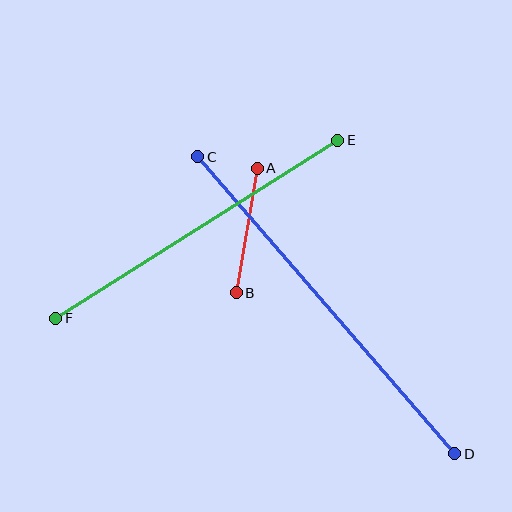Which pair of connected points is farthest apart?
Points C and D are farthest apart.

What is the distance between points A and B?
The distance is approximately 126 pixels.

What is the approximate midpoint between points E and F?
The midpoint is at approximately (197, 229) pixels.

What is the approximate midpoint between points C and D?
The midpoint is at approximately (326, 305) pixels.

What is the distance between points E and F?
The distance is approximately 334 pixels.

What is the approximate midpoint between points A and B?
The midpoint is at approximately (247, 231) pixels.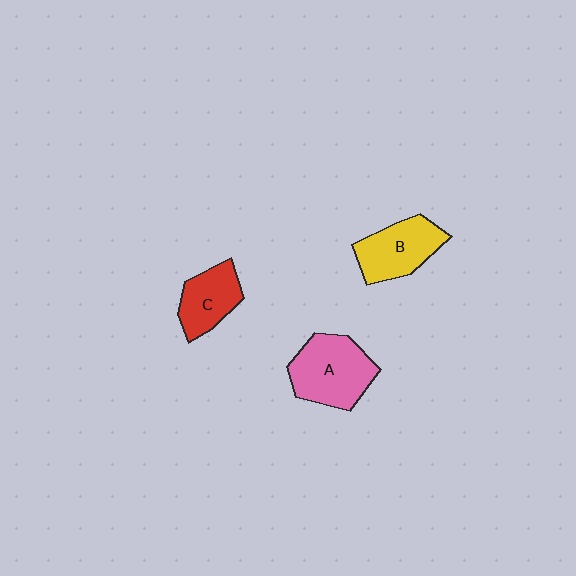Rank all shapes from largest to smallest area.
From largest to smallest: A (pink), B (yellow), C (red).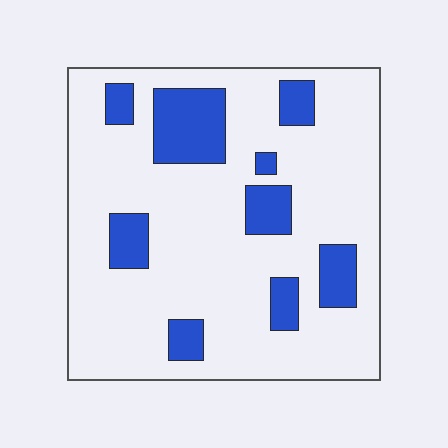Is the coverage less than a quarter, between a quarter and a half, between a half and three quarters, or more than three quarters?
Less than a quarter.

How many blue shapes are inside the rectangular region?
9.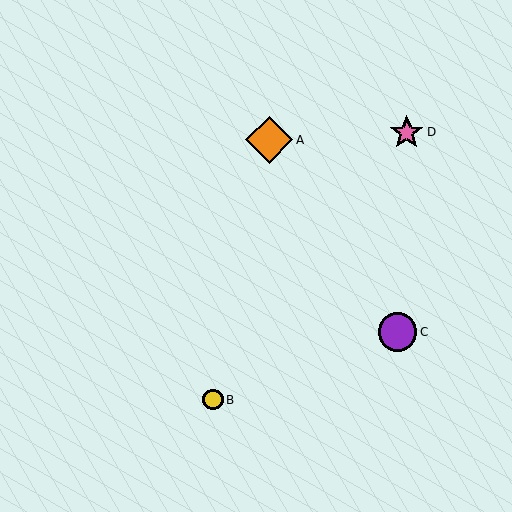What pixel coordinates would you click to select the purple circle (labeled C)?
Click at (398, 332) to select the purple circle C.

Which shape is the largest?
The orange diamond (labeled A) is the largest.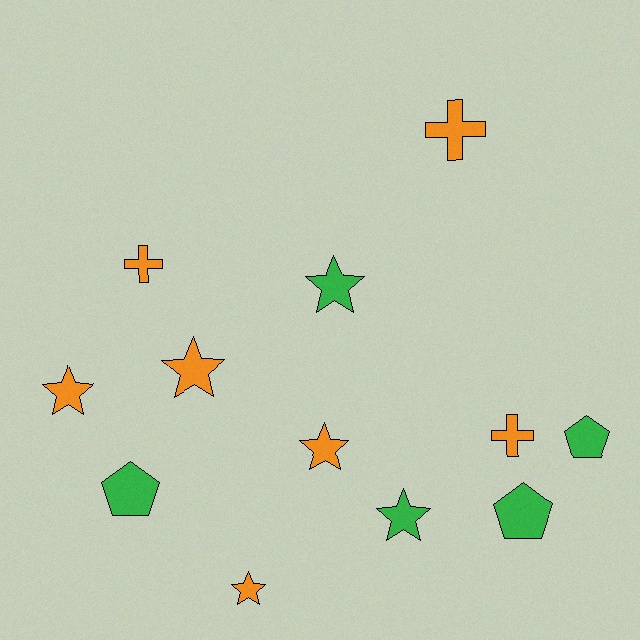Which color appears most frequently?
Orange, with 7 objects.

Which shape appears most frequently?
Star, with 6 objects.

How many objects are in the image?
There are 12 objects.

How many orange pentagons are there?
There are no orange pentagons.